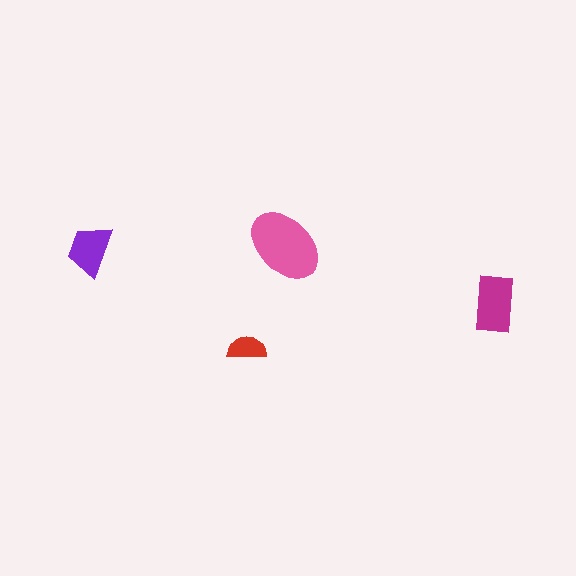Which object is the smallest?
The red semicircle.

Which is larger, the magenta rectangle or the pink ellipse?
The pink ellipse.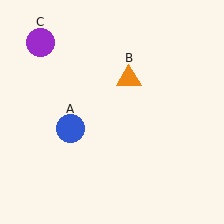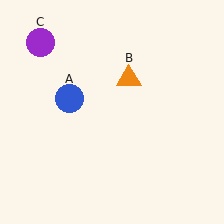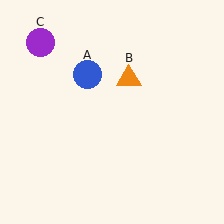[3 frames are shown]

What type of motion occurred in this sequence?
The blue circle (object A) rotated clockwise around the center of the scene.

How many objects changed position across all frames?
1 object changed position: blue circle (object A).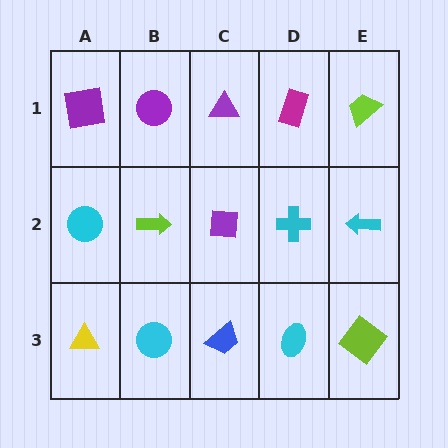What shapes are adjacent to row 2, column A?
A purple square (row 1, column A), a yellow triangle (row 3, column A), a lime arrow (row 2, column B).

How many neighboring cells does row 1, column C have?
3.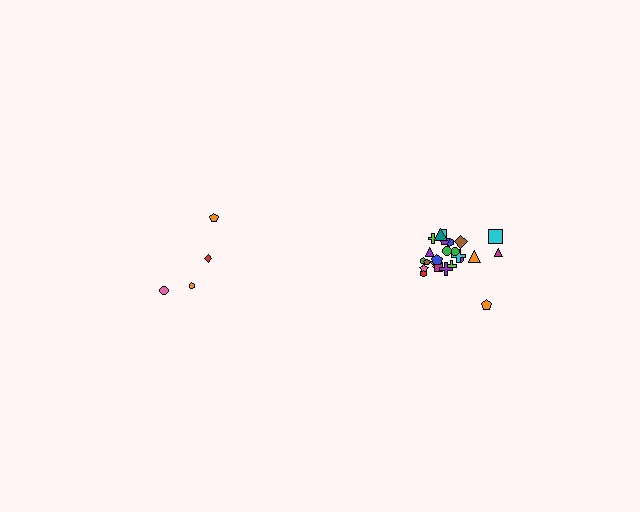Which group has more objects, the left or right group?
The right group.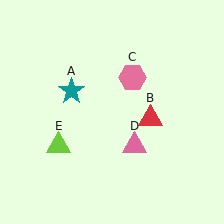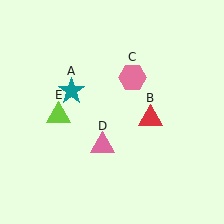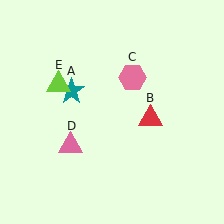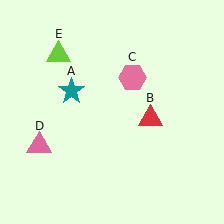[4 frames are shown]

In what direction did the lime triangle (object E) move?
The lime triangle (object E) moved up.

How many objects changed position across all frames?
2 objects changed position: pink triangle (object D), lime triangle (object E).